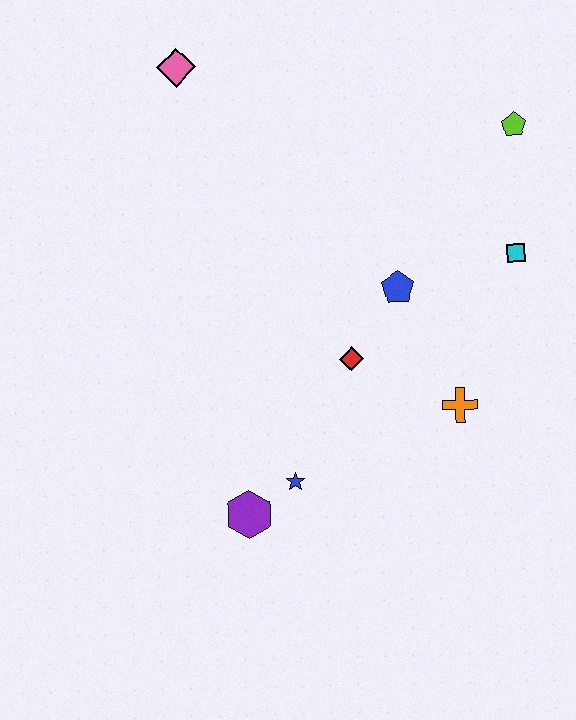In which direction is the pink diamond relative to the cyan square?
The pink diamond is to the left of the cyan square.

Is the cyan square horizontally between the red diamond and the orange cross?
No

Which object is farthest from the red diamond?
The pink diamond is farthest from the red diamond.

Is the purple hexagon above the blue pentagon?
No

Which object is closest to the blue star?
The purple hexagon is closest to the blue star.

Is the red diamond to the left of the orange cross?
Yes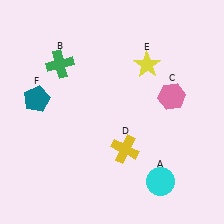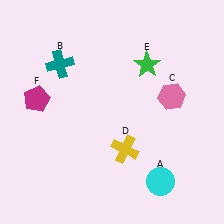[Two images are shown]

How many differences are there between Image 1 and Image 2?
There are 3 differences between the two images.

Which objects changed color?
B changed from green to teal. E changed from yellow to green. F changed from teal to magenta.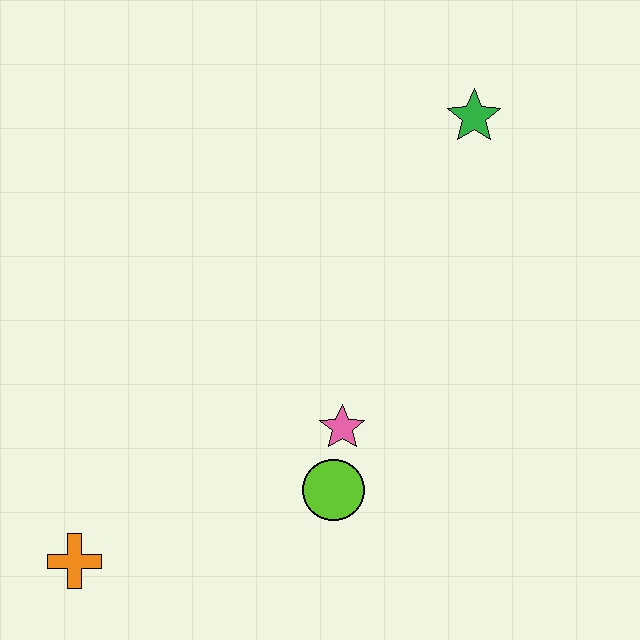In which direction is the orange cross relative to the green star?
The orange cross is below the green star.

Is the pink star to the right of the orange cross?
Yes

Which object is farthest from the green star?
The orange cross is farthest from the green star.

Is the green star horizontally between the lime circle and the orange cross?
No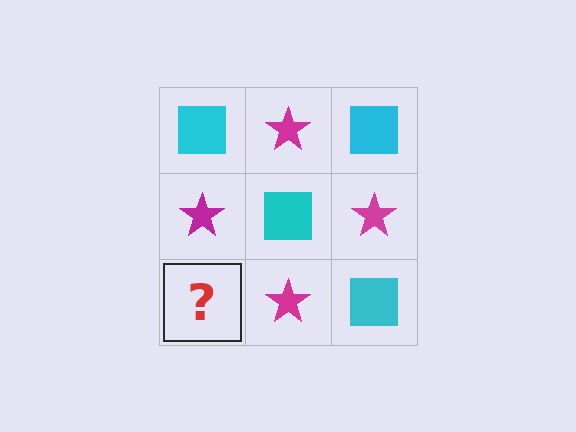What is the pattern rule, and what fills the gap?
The rule is that it alternates cyan square and magenta star in a checkerboard pattern. The gap should be filled with a cyan square.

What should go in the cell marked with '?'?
The missing cell should contain a cyan square.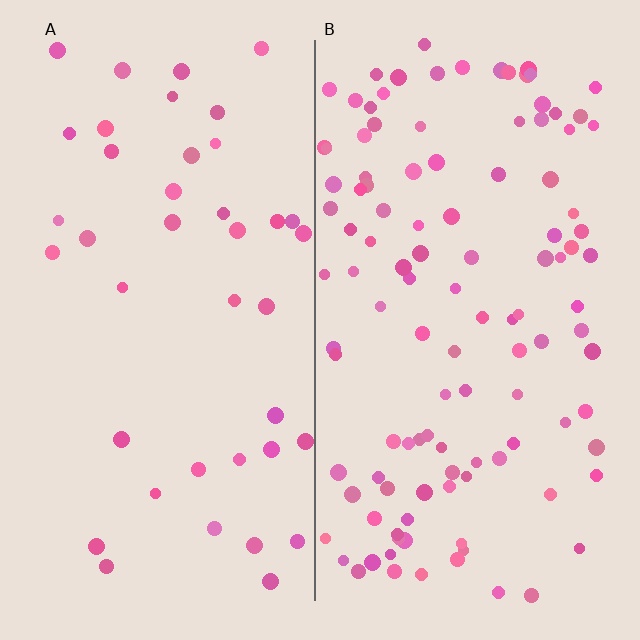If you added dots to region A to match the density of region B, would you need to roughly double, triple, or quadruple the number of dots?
Approximately triple.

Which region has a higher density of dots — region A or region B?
B (the right).